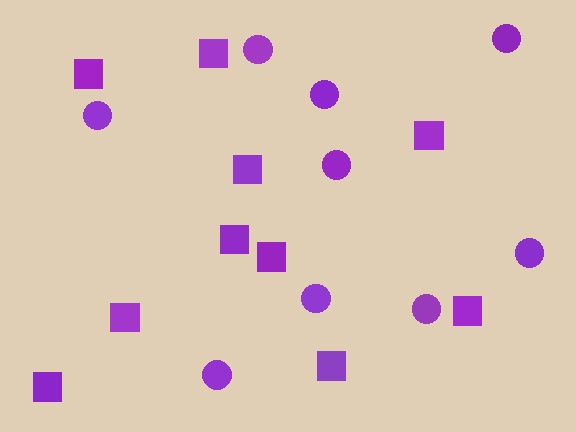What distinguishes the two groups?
There are 2 groups: one group of squares (10) and one group of circles (9).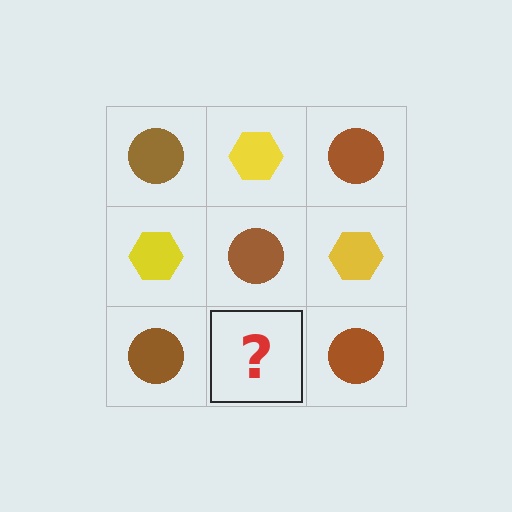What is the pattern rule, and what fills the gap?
The rule is that it alternates brown circle and yellow hexagon in a checkerboard pattern. The gap should be filled with a yellow hexagon.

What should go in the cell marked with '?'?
The missing cell should contain a yellow hexagon.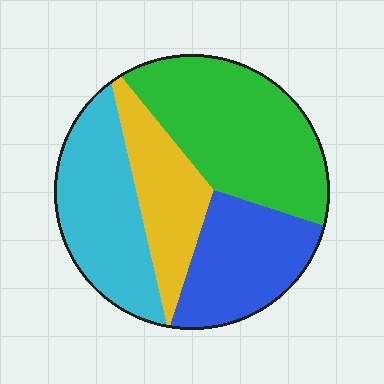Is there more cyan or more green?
Green.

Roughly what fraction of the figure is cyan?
Cyan takes up about one quarter (1/4) of the figure.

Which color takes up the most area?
Green, at roughly 35%.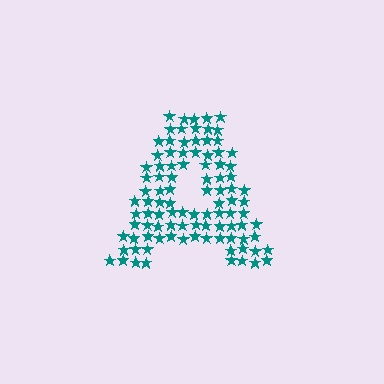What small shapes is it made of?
It is made of small stars.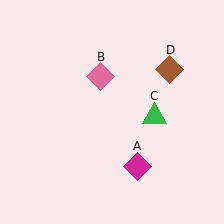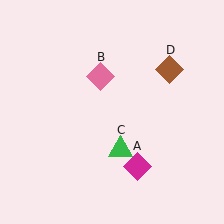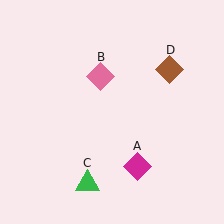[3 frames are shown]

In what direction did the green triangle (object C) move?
The green triangle (object C) moved down and to the left.